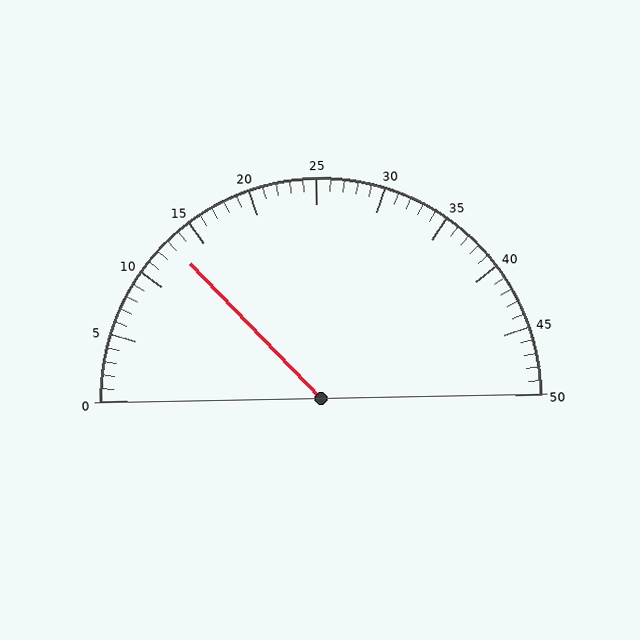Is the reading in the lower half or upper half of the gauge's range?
The reading is in the lower half of the range (0 to 50).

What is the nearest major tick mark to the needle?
The nearest major tick mark is 15.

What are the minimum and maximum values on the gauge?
The gauge ranges from 0 to 50.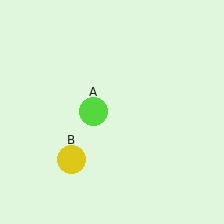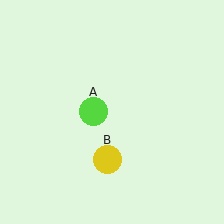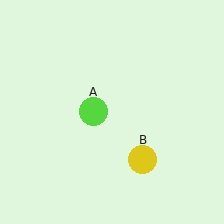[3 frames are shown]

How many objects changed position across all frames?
1 object changed position: yellow circle (object B).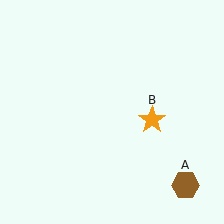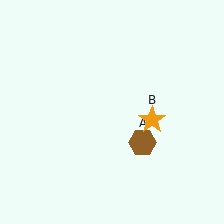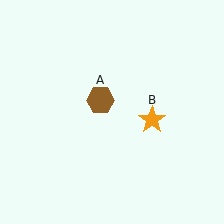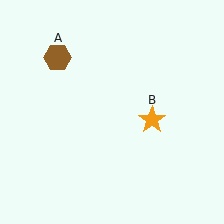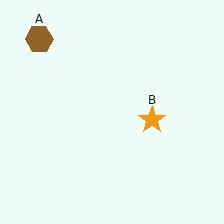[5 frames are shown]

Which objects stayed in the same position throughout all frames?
Orange star (object B) remained stationary.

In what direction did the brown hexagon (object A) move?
The brown hexagon (object A) moved up and to the left.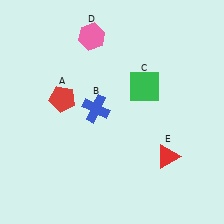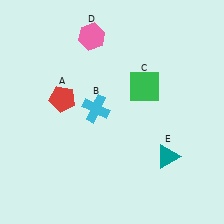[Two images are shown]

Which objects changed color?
B changed from blue to cyan. E changed from red to teal.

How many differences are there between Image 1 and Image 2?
There are 2 differences between the two images.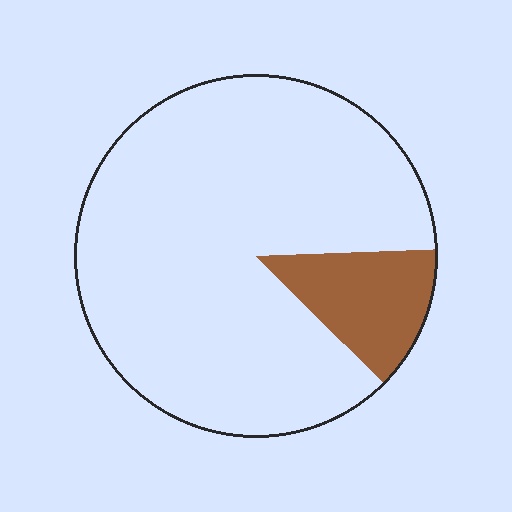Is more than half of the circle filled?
No.